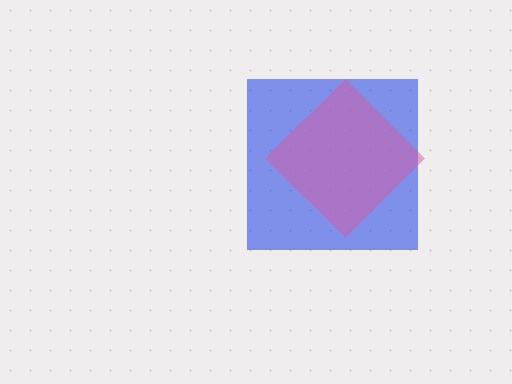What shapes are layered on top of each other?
The layered shapes are: a blue square, a pink diamond.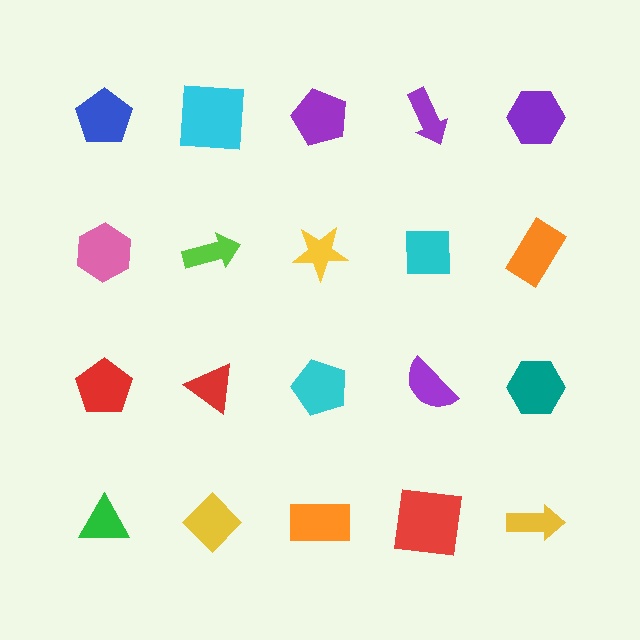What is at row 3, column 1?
A red pentagon.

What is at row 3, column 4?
A purple semicircle.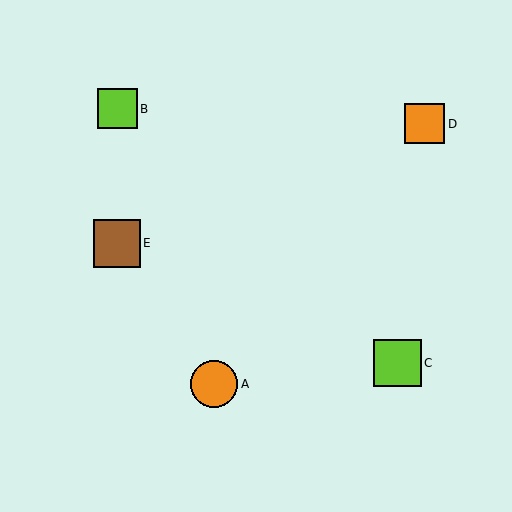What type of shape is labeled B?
Shape B is a lime square.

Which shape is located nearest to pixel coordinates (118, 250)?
The brown square (labeled E) at (117, 243) is nearest to that location.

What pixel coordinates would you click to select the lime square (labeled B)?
Click at (117, 109) to select the lime square B.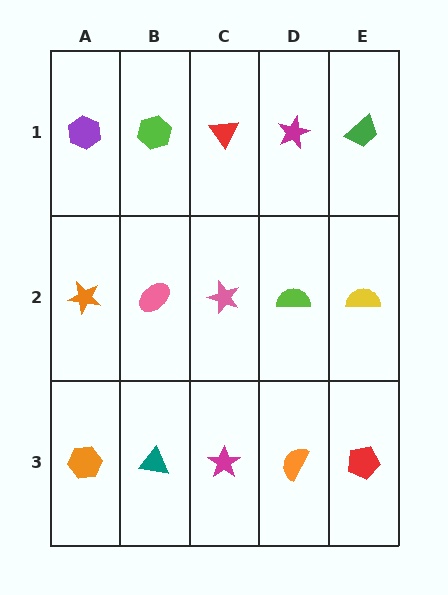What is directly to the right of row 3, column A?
A teal triangle.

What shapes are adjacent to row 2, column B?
A lime hexagon (row 1, column B), a teal triangle (row 3, column B), an orange star (row 2, column A), a pink star (row 2, column C).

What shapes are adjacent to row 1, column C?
A pink star (row 2, column C), a lime hexagon (row 1, column B), a magenta star (row 1, column D).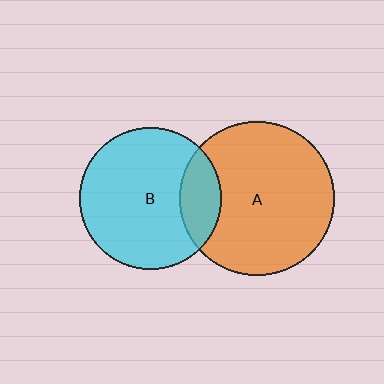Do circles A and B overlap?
Yes.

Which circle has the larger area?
Circle A (orange).